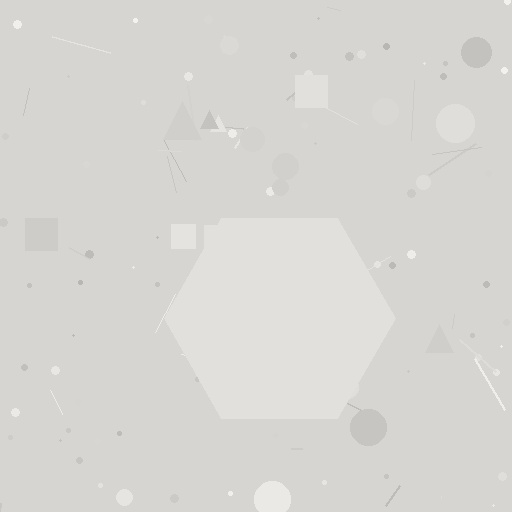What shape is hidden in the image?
A hexagon is hidden in the image.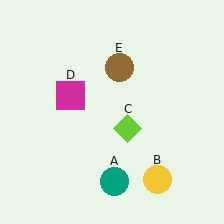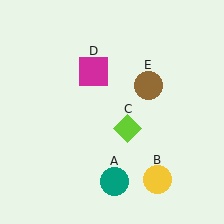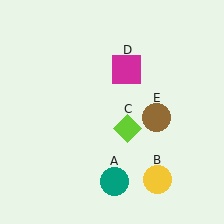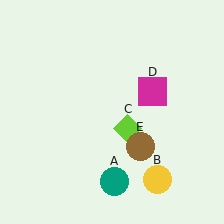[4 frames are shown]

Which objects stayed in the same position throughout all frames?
Teal circle (object A) and yellow circle (object B) and lime diamond (object C) remained stationary.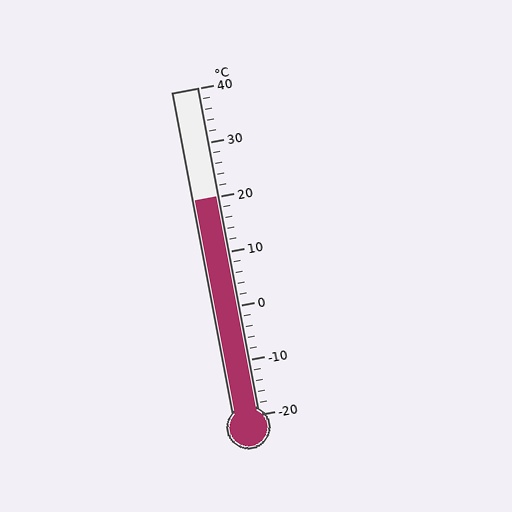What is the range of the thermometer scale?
The thermometer scale ranges from -20°C to 40°C.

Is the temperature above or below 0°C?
The temperature is above 0°C.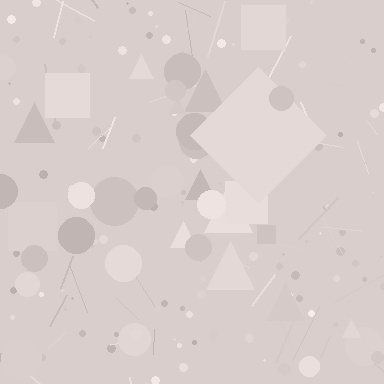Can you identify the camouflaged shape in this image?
The camouflaged shape is a diamond.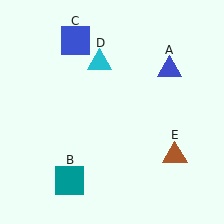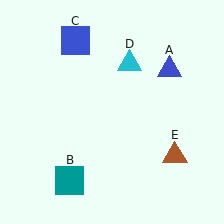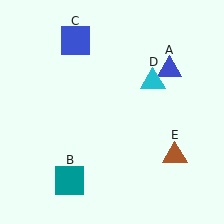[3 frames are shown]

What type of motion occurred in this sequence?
The cyan triangle (object D) rotated clockwise around the center of the scene.